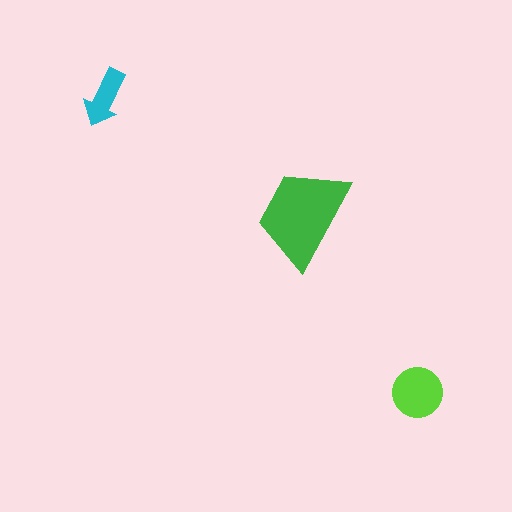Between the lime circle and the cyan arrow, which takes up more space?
The lime circle.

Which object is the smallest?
The cyan arrow.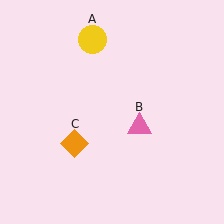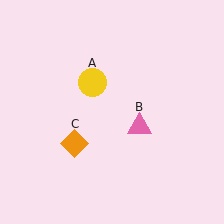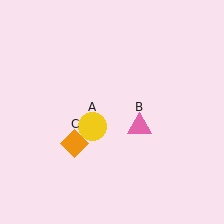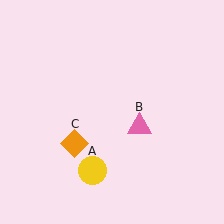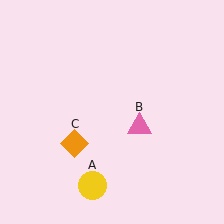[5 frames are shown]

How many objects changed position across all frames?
1 object changed position: yellow circle (object A).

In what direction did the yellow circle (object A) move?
The yellow circle (object A) moved down.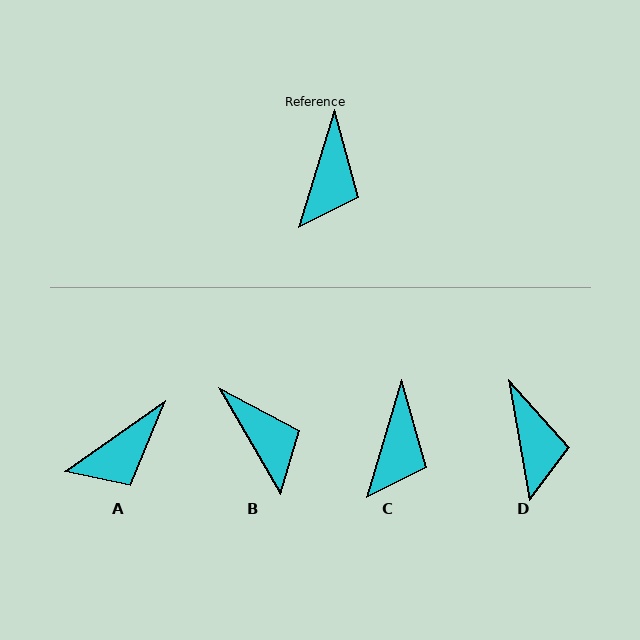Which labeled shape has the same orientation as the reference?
C.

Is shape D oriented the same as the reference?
No, it is off by about 26 degrees.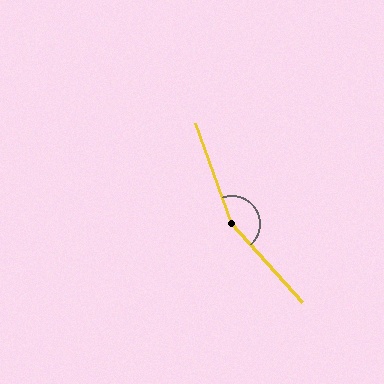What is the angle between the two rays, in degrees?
Approximately 158 degrees.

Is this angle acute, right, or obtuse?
It is obtuse.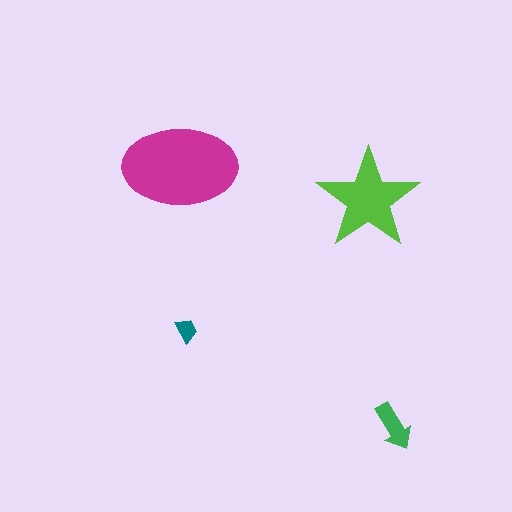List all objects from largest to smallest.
The magenta ellipse, the lime star, the green arrow, the teal trapezoid.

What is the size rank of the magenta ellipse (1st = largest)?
1st.